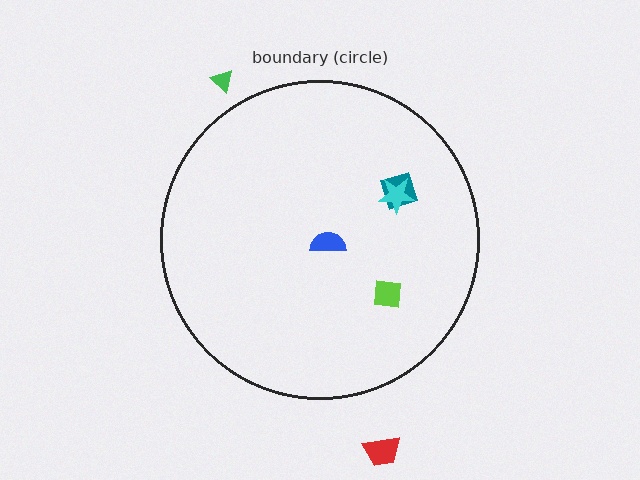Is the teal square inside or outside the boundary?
Inside.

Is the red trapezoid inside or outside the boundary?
Outside.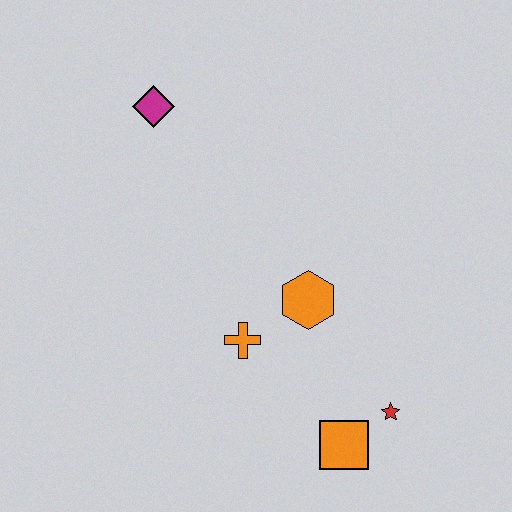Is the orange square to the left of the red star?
Yes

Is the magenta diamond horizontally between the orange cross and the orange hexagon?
No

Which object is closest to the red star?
The orange square is closest to the red star.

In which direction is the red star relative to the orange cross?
The red star is to the right of the orange cross.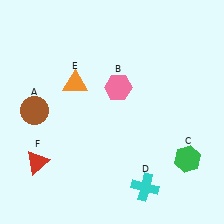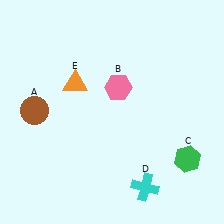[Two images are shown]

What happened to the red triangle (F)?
The red triangle (F) was removed in Image 2. It was in the bottom-left area of Image 1.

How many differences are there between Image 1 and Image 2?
There is 1 difference between the two images.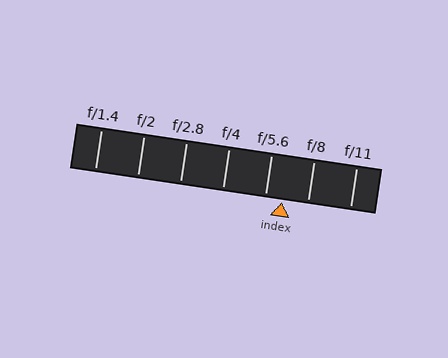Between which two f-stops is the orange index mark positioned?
The index mark is between f/5.6 and f/8.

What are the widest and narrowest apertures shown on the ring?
The widest aperture shown is f/1.4 and the narrowest is f/11.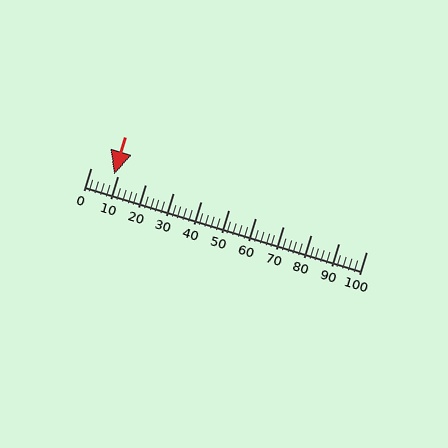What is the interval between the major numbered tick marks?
The major tick marks are spaced 10 units apart.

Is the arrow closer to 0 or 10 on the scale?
The arrow is closer to 10.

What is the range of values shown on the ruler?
The ruler shows values from 0 to 100.